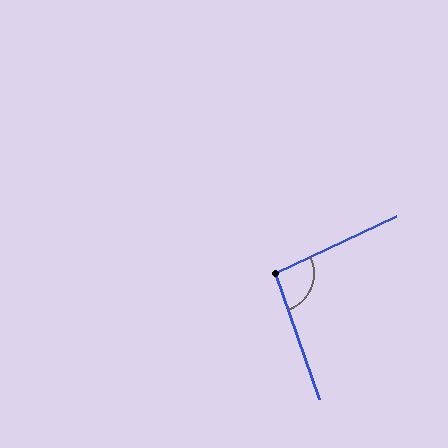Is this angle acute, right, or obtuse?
It is obtuse.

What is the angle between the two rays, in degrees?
Approximately 96 degrees.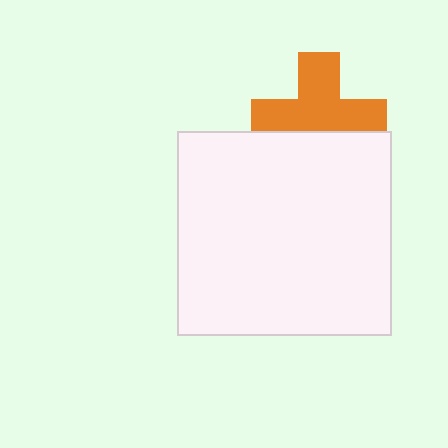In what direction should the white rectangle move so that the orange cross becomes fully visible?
The white rectangle should move down. That is the shortest direction to clear the overlap and leave the orange cross fully visible.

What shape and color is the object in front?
The object in front is a white rectangle.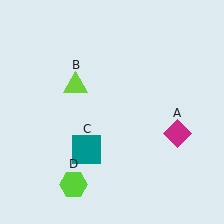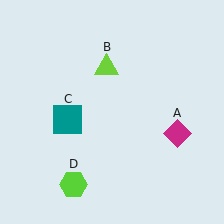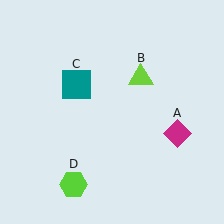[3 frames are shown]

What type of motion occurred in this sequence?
The lime triangle (object B), teal square (object C) rotated clockwise around the center of the scene.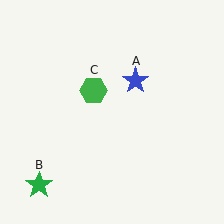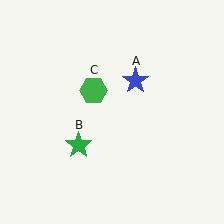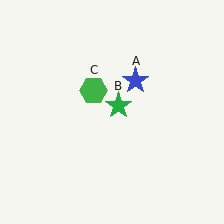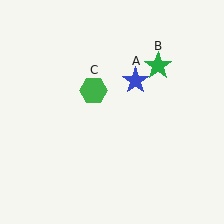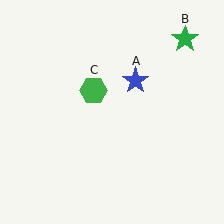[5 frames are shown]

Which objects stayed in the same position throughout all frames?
Blue star (object A) and green hexagon (object C) remained stationary.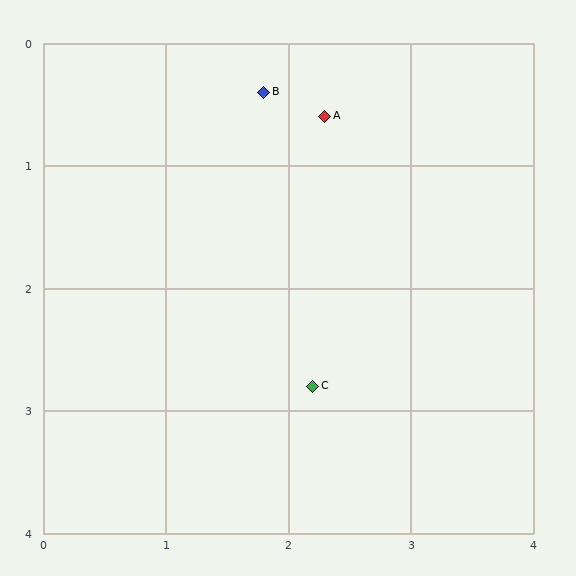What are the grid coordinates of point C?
Point C is at approximately (2.2, 2.8).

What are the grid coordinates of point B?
Point B is at approximately (1.8, 0.4).